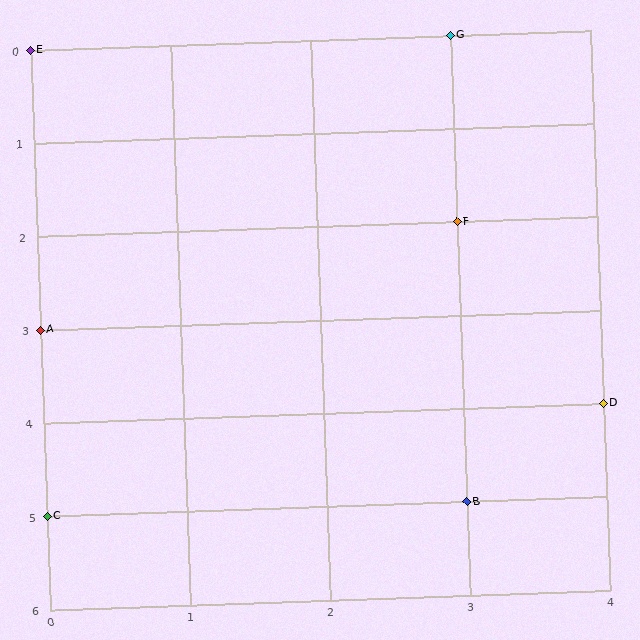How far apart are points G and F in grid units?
Points G and F are 2 rows apart.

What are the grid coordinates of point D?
Point D is at grid coordinates (4, 4).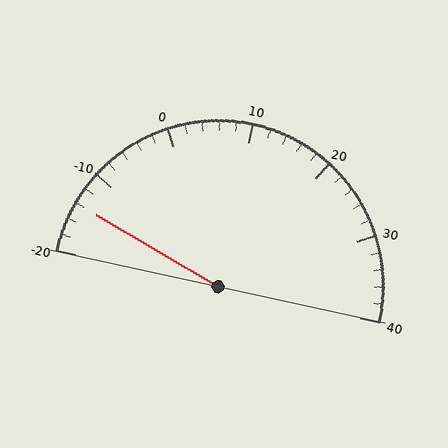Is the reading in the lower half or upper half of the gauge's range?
The reading is in the lower half of the range (-20 to 40).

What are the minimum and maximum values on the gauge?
The gauge ranges from -20 to 40.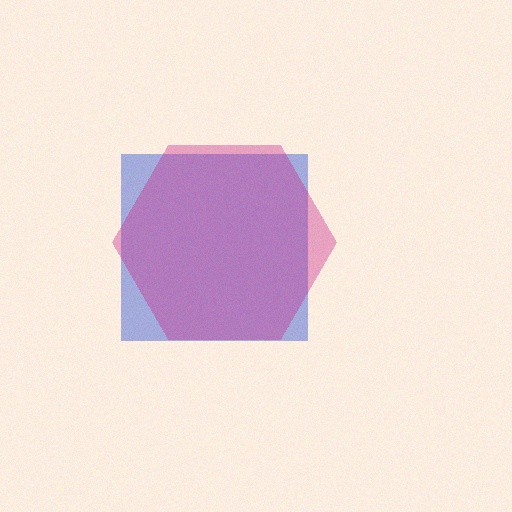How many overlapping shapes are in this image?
There are 2 overlapping shapes in the image.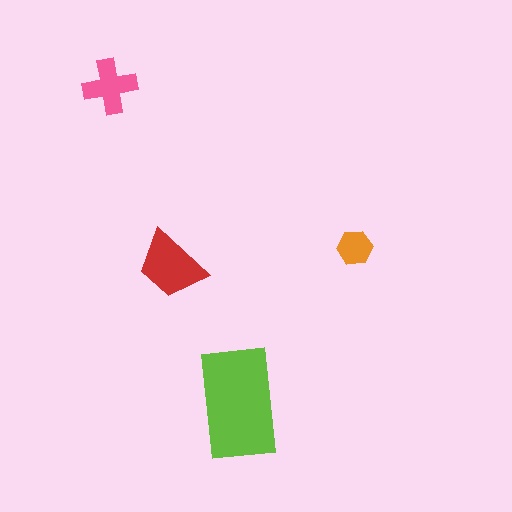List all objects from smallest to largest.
The orange hexagon, the pink cross, the red trapezoid, the lime rectangle.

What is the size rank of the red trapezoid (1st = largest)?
2nd.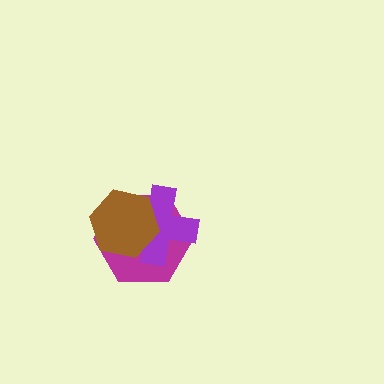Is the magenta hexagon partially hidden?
Yes, it is partially covered by another shape.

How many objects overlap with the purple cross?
2 objects overlap with the purple cross.